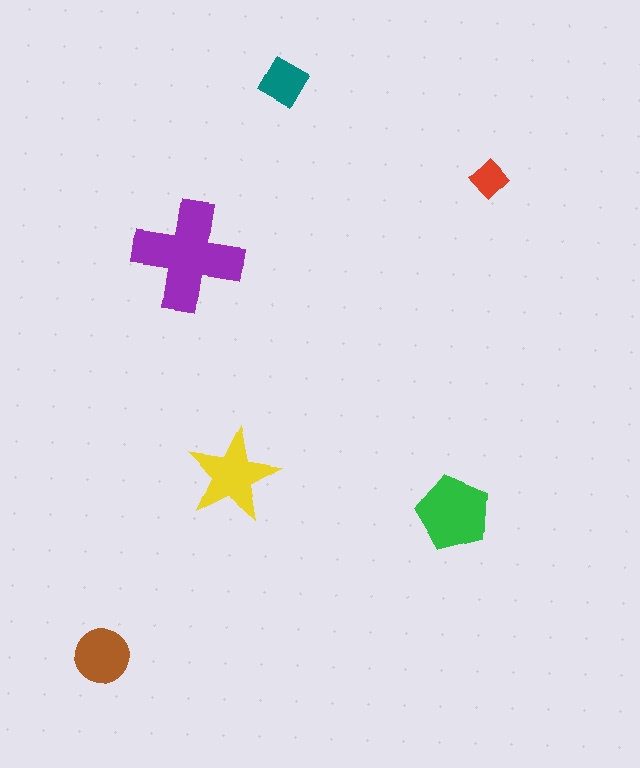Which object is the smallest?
The red diamond.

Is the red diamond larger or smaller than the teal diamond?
Smaller.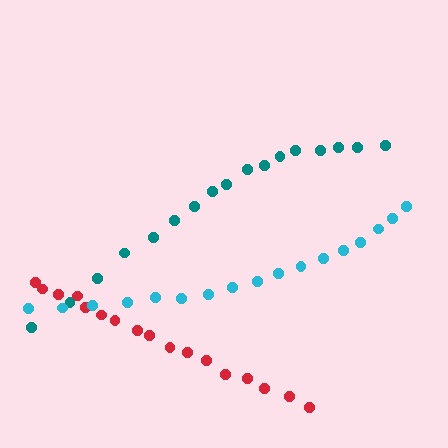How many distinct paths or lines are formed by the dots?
There are 3 distinct paths.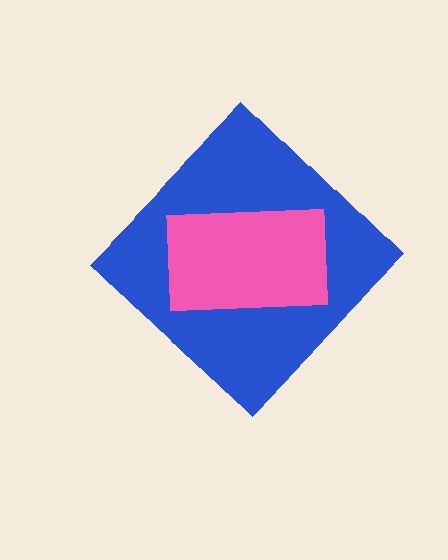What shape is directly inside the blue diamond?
The pink rectangle.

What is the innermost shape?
The pink rectangle.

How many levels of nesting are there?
2.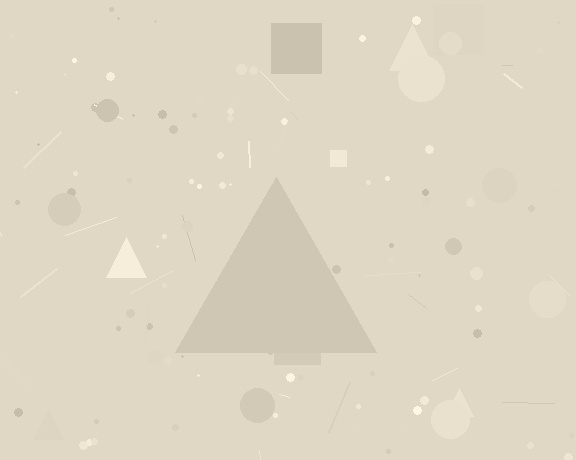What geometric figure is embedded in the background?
A triangle is embedded in the background.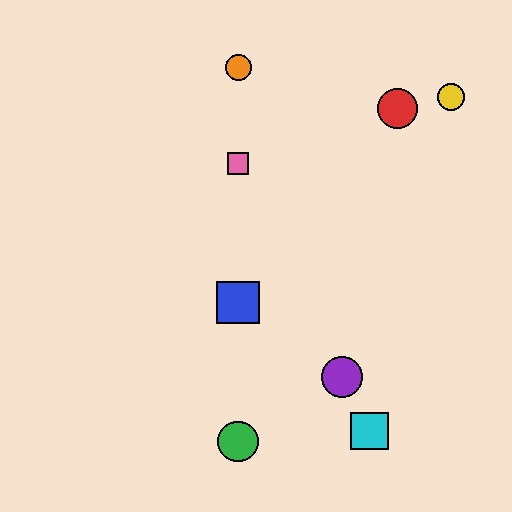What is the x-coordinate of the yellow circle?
The yellow circle is at x≈451.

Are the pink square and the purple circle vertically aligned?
No, the pink square is at x≈238 and the purple circle is at x≈342.